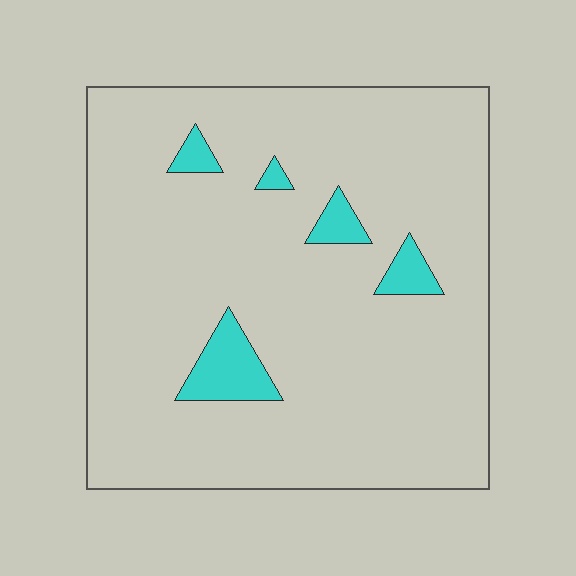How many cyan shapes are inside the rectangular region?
5.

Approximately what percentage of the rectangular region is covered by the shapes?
Approximately 5%.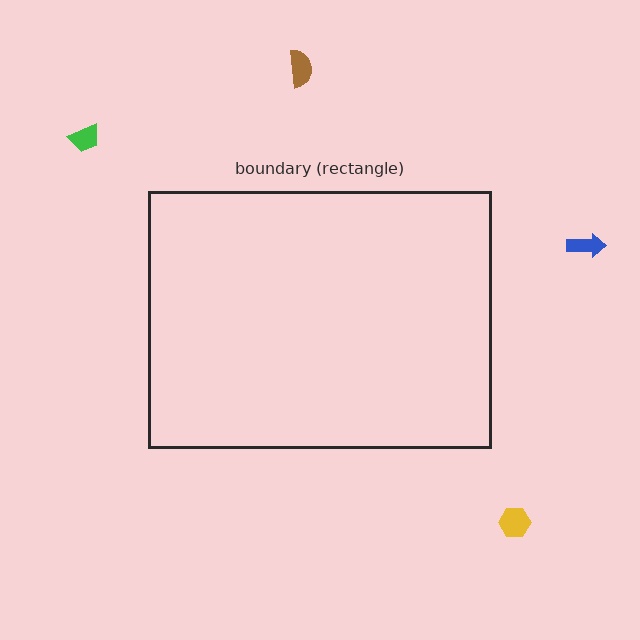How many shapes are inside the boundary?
0 inside, 4 outside.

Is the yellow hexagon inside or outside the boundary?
Outside.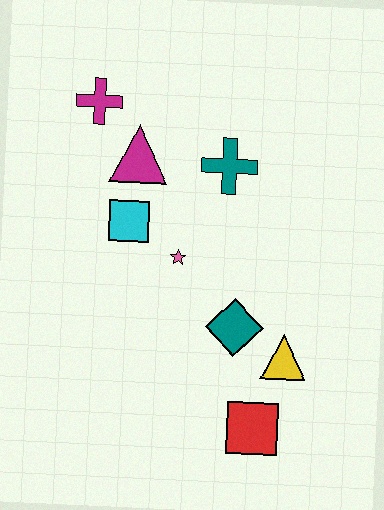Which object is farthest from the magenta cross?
The red square is farthest from the magenta cross.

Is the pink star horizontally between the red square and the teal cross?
No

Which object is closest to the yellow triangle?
The teal diamond is closest to the yellow triangle.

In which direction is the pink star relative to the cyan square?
The pink star is to the right of the cyan square.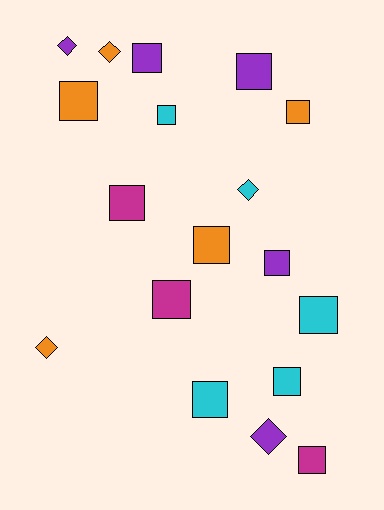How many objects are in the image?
There are 18 objects.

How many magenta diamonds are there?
There are no magenta diamonds.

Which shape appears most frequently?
Square, with 13 objects.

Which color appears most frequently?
Cyan, with 5 objects.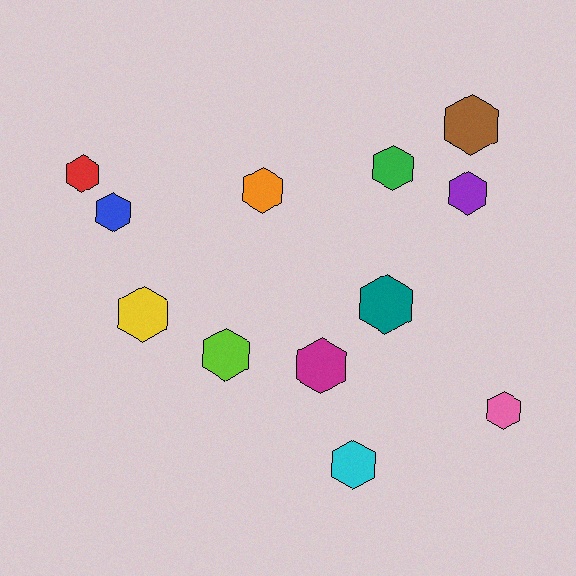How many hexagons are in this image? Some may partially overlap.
There are 12 hexagons.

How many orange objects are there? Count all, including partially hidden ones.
There is 1 orange object.